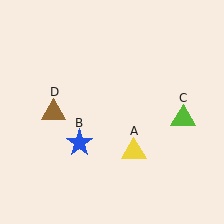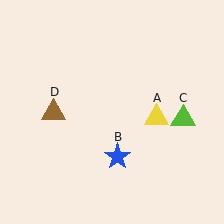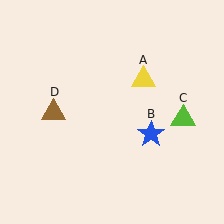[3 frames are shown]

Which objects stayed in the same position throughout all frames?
Lime triangle (object C) and brown triangle (object D) remained stationary.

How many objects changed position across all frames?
2 objects changed position: yellow triangle (object A), blue star (object B).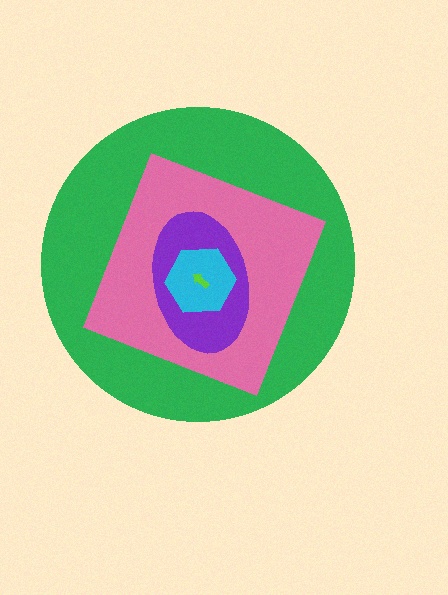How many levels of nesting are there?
5.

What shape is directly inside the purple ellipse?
The cyan hexagon.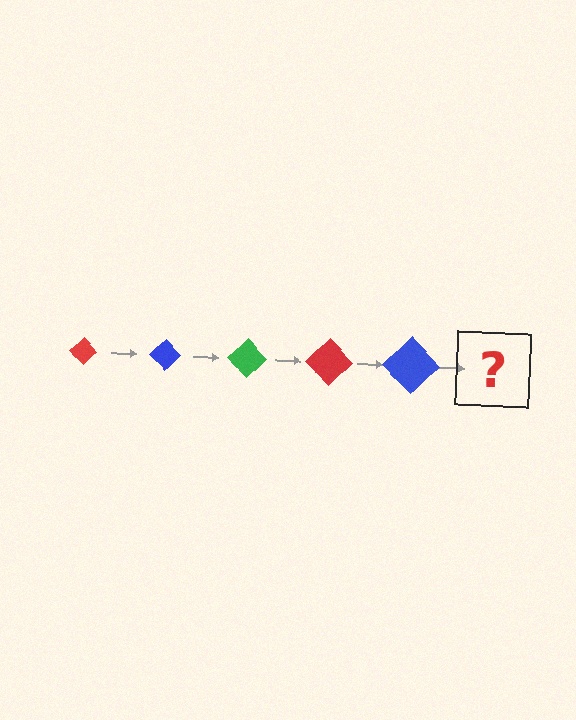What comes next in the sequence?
The next element should be a green diamond, larger than the previous one.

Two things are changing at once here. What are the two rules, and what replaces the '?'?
The two rules are that the diamond grows larger each step and the color cycles through red, blue, and green. The '?' should be a green diamond, larger than the previous one.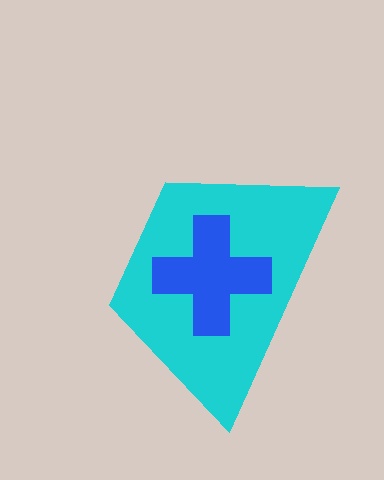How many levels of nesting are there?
2.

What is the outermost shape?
The cyan trapezoid.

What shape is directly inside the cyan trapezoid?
The blue cross.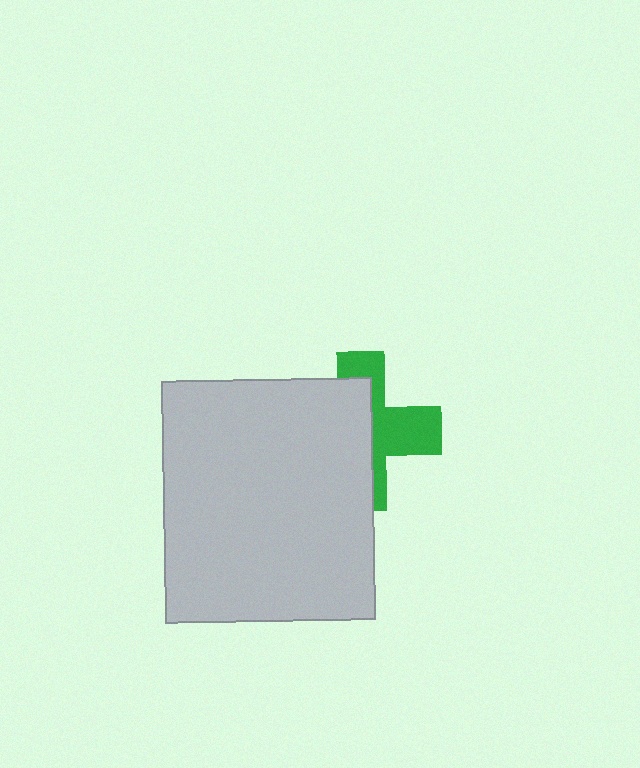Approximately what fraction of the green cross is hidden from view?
Roughly 55% of the green cross is hidden behind the light gray rectangle.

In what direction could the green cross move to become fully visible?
The green cross could move right. That would shift it out from behind the light gray rectangle entirely.